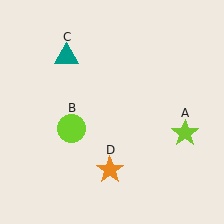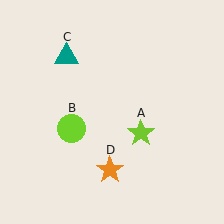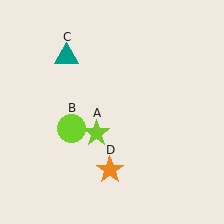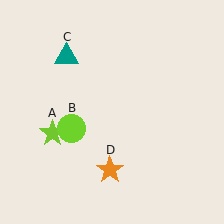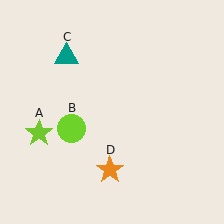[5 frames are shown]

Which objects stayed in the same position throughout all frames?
Lime circle (object B) and teal triangle (object C) and orange star (object D) remained stationary.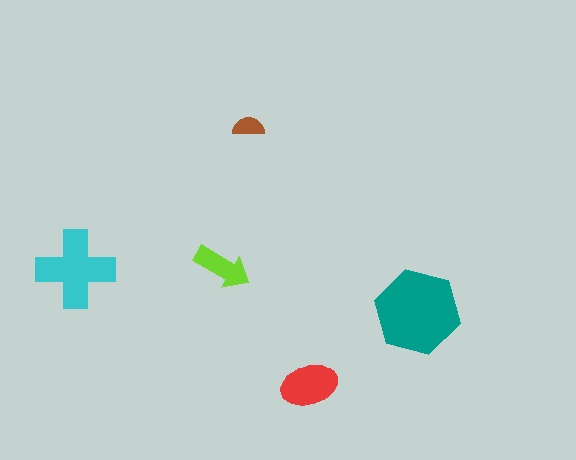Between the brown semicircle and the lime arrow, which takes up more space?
The lime arrow.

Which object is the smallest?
The brown semicircle.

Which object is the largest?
The teal hexagon.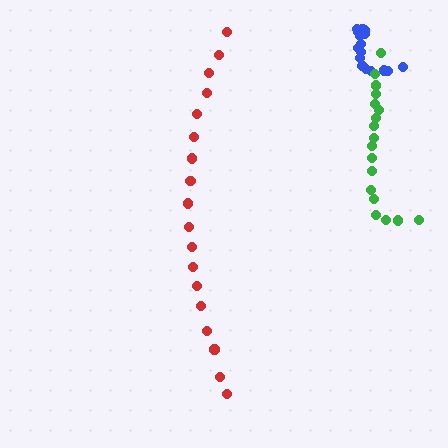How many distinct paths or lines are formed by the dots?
There are 3 distinct paths.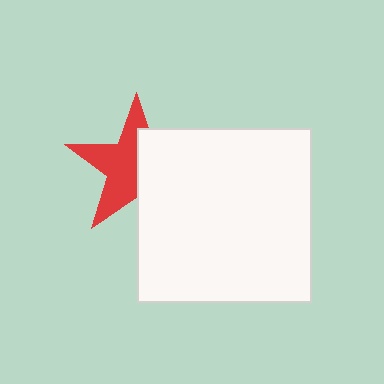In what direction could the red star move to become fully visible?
The red star could move left. That would shift it out from behind the white square entirely.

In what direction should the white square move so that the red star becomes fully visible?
The white square should move right. That is the shortest direction to clear the overlap and leave the red star fully visible.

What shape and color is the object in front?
The object in front is a white square.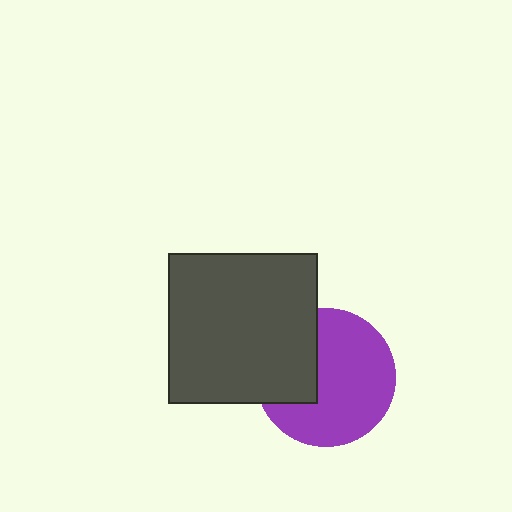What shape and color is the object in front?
The object in front is a dark gray rectangle.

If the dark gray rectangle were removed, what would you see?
You would see the complete purple circle.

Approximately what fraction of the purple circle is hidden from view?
Roughly 31% of the purple circle is hidden behind the dark gray rectangle.